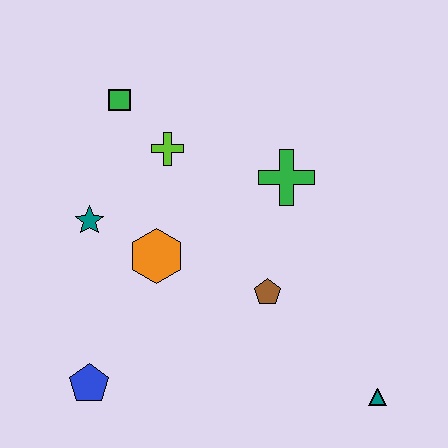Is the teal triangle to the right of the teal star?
Yes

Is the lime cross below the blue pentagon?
No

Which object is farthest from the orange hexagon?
The teal triangle is farthest from the orange hexagon.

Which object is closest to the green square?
The lime cross is closest to the green square.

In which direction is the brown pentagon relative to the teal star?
The brown pentagon is to the right of the teal star.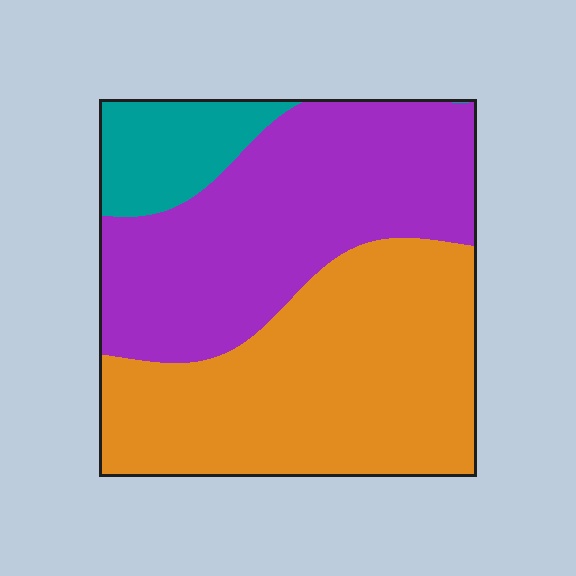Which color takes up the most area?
Orange, at roughly 45%.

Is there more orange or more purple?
Orange.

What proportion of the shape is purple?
Purple takes up about two fifths (2/5) of the shape.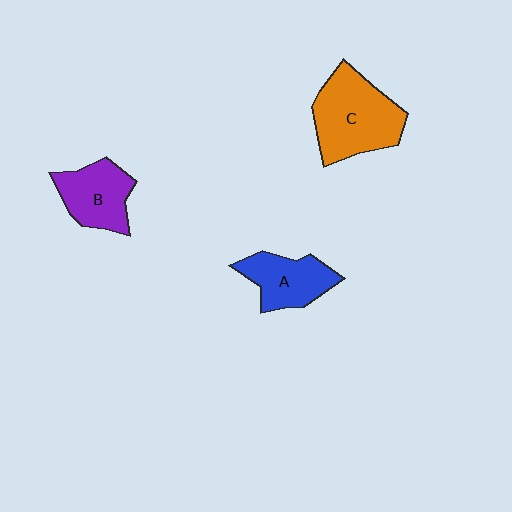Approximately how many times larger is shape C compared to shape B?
Approximately 1.5 times.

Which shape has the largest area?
Shape C (orange).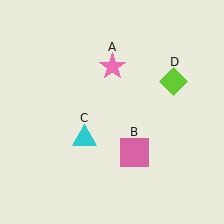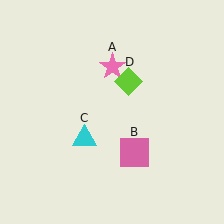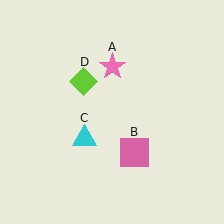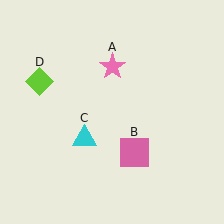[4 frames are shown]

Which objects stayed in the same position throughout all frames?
Pink star (object A) and pink square (object B) and cyan triangle (object C) remained stationary.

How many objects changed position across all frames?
1 object changed position: lime diamond (object D).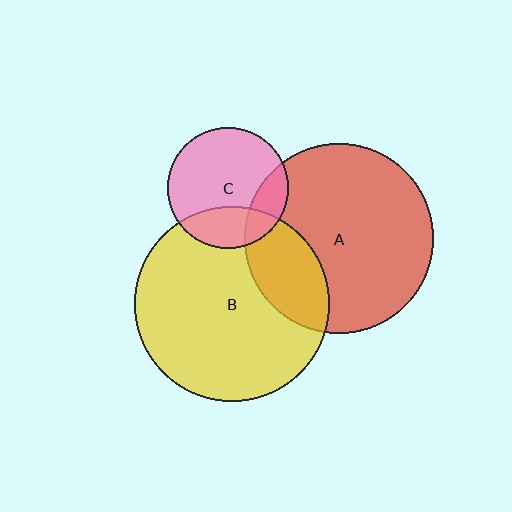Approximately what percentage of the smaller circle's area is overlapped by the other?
Approximately 20%.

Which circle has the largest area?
Circle B (yellow).